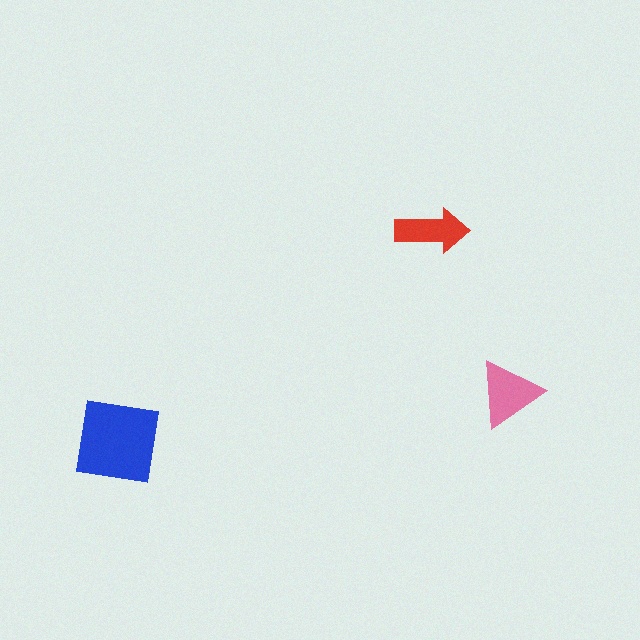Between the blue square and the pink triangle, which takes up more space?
The blue square.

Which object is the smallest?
The red arrow.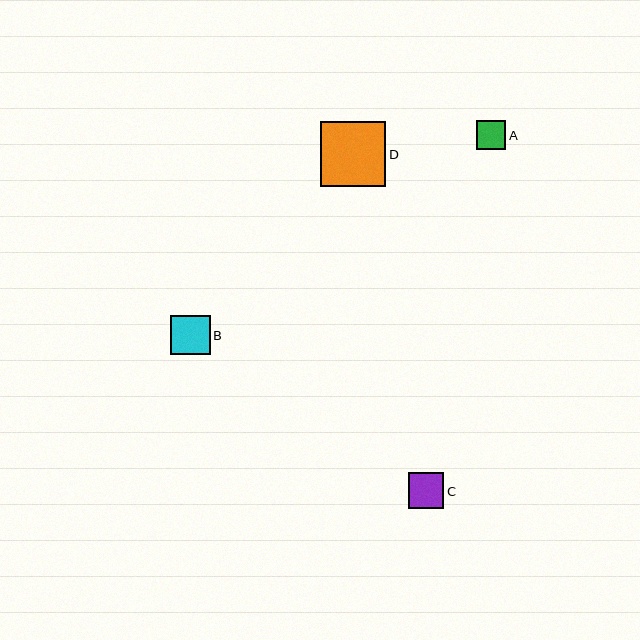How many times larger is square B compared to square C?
Square B is approximately 1.1 times the size of square C.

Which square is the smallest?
Square A is the smallest with a size of approximately 29 pixels.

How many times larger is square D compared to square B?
Square D is approximately 1.7 times the size of square B.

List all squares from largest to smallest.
From largest to smallest: D, B, C, A.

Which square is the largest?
Square D is the largest with a size of approximately 65 pixels.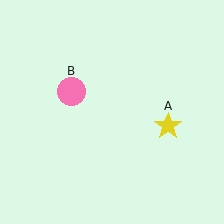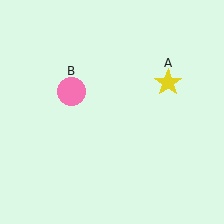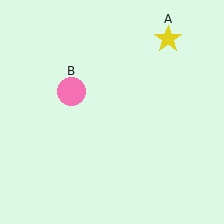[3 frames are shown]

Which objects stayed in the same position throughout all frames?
Pink circle (object B) remained stationary.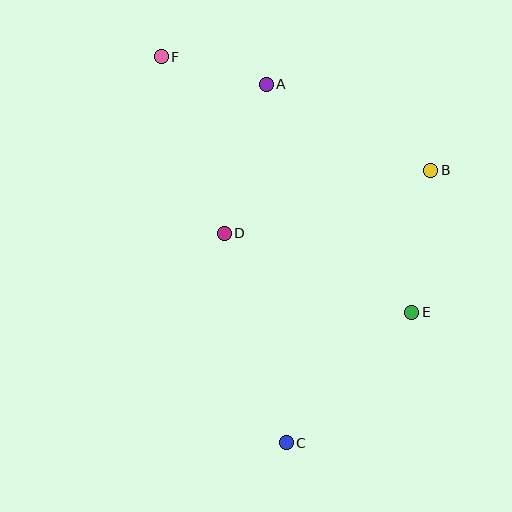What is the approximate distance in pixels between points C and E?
The distance between C and E is approximately 181 pixels.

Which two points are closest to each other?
Points A and F are closest to each other.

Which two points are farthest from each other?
Points C and F are farthest from each other.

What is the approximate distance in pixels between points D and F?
The distance between D and F is approximately 187 pixels.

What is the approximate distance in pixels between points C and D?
The distance between C and D is approximately 218 pixels.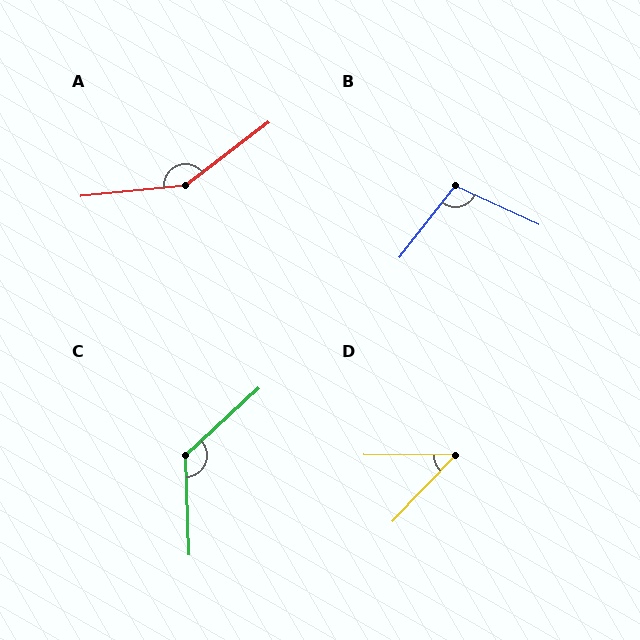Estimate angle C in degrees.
Approximately 131 degrees.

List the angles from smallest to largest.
D (47°), B (103°), C (131°), A (149°).